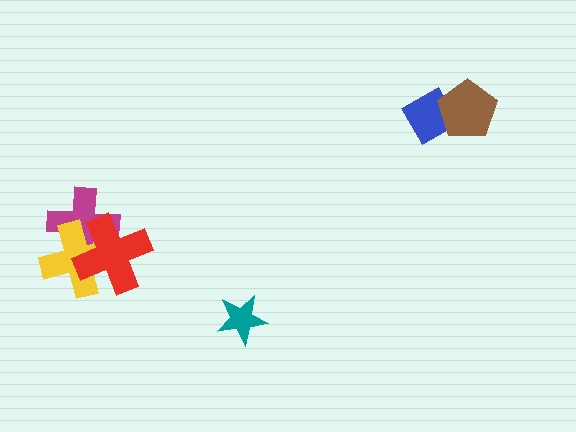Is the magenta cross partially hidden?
Yes, it is partially covered by another shape.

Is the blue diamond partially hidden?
Yes, it is partially covered by another shape.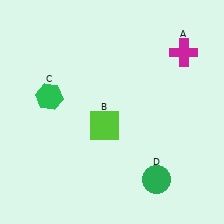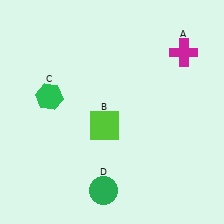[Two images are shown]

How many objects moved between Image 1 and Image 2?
1 object moved between the two images.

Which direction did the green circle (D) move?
The green circle (D) moved left.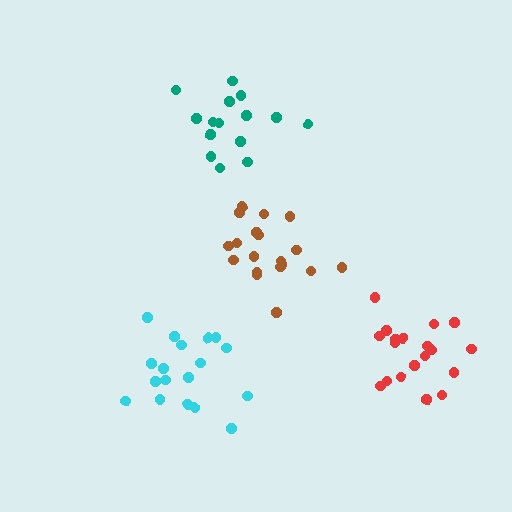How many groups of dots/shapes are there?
There are 4 groups.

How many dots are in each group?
Group 1: 15 dots, Group 2: 19 dots, Group 3: 19 dots, Group 4: 19 dots (72 total).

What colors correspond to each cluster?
The clusters are colored: teal, brown, cyan, red.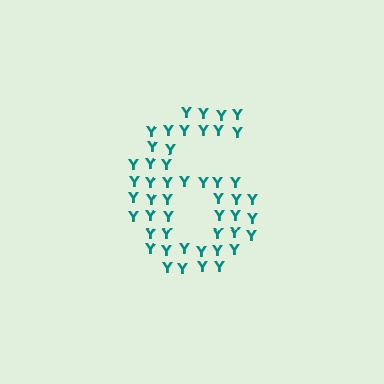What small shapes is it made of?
It is made of small letter Y's.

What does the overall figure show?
The overall figure shows the digit 6.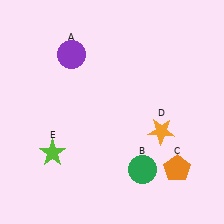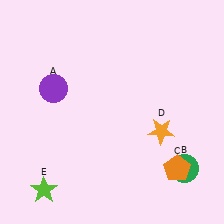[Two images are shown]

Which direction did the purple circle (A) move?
The purple circle (A) moved down.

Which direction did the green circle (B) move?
The green circle (B) moved right.